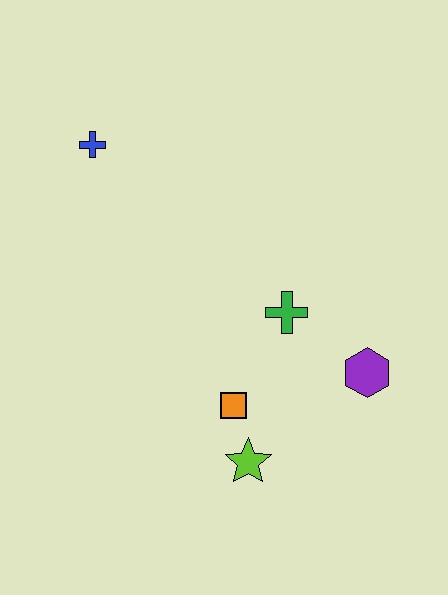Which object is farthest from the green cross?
The blue cross is farthest from the green cross.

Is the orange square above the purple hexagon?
No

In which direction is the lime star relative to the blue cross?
The lime star is below the blue cross.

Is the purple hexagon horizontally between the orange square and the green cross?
No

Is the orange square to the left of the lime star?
Yes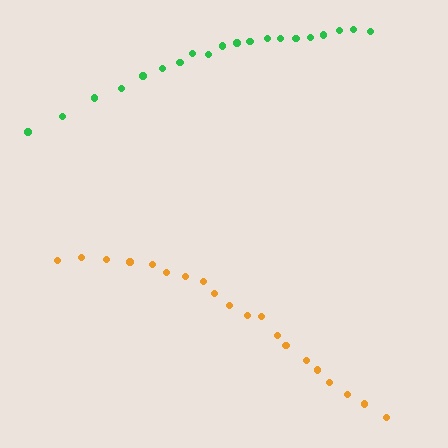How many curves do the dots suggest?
There are 2 distinct paths.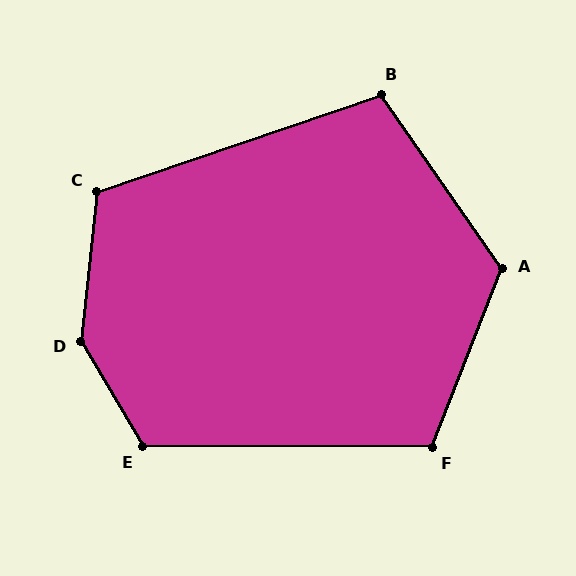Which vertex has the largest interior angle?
D, at approximately 143 degrees.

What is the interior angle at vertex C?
Approximately 115 degrees (obtuse).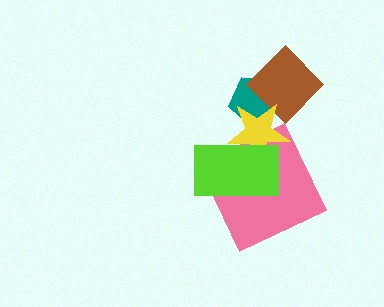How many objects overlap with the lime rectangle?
2 objects overlap with the lime rectangle.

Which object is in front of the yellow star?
The lime rectangle is in front of the yellow star.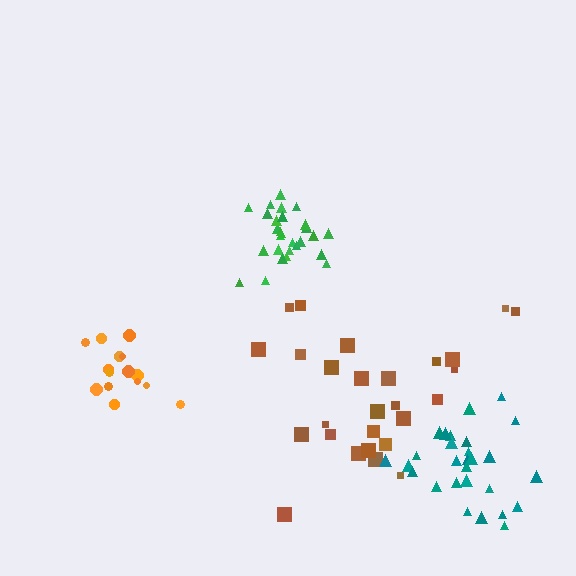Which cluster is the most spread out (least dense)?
Brown.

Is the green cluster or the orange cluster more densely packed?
Green.